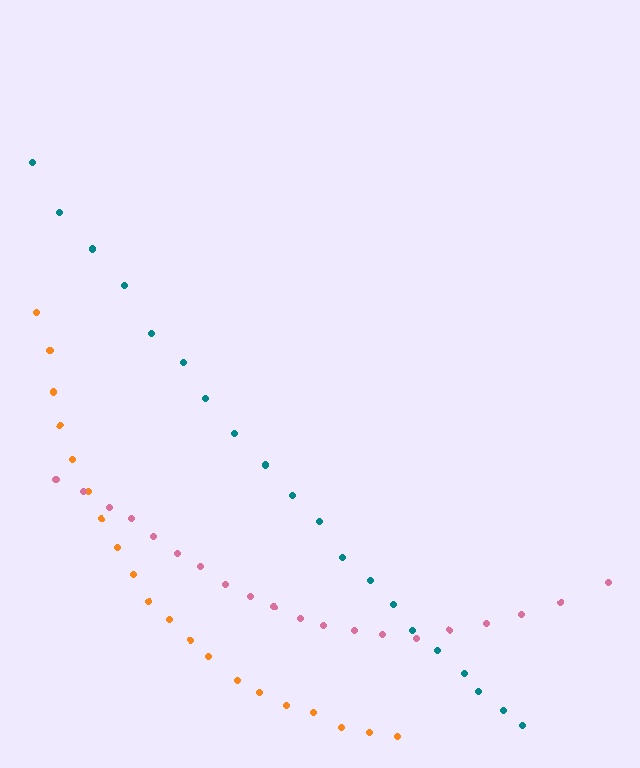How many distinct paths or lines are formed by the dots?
There are 3 distinct paths.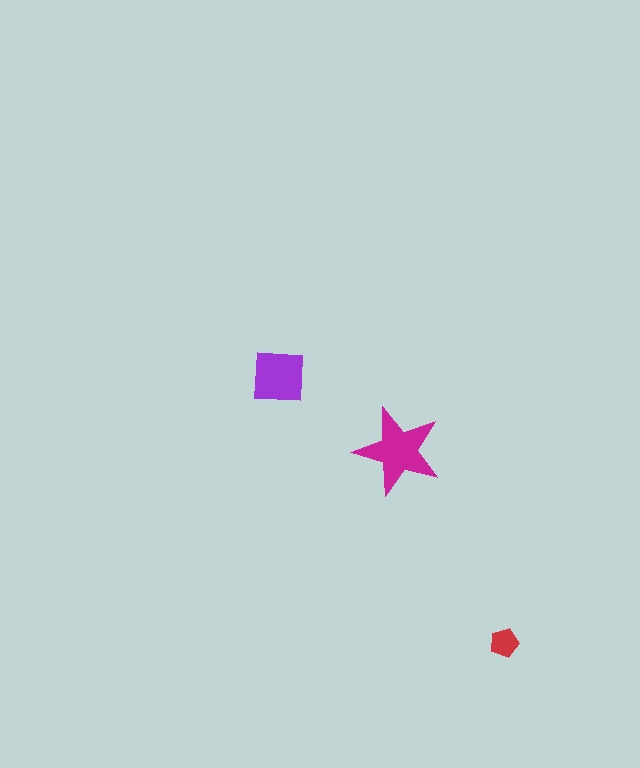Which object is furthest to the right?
The red pentagon is rightmost.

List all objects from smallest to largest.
The red pentagon, the purple square, the magenta star.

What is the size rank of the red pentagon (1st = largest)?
3rd.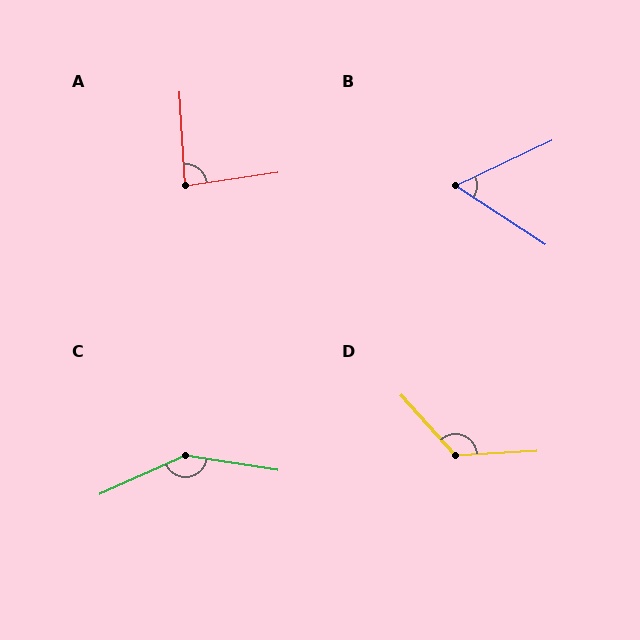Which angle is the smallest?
B, at approximately 58 degrees.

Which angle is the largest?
C, at approximately 147 degrees.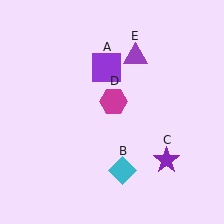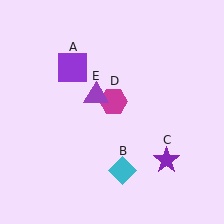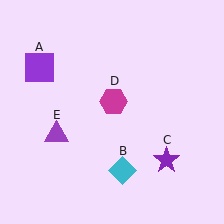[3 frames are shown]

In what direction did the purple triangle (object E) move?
The purple triangle (object E) moved down and to the left.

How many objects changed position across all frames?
2 objects changed position: purple square (object A), purple triangle (object E).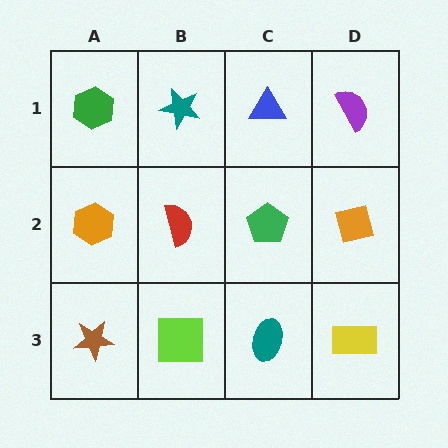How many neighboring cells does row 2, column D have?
3.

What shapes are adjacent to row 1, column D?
An orange square (row 2, column D), a blue triangle (row 1, column C).